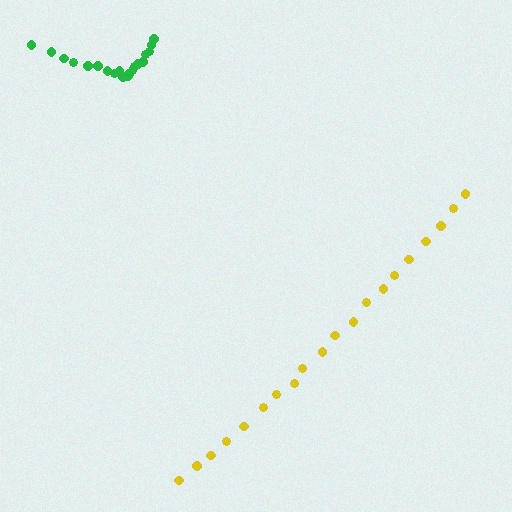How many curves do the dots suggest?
There are 2 distinct paths.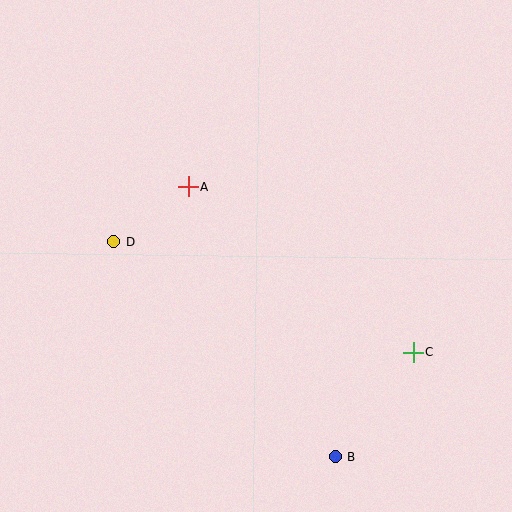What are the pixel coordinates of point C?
Point C is at (413, 352).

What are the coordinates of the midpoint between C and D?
The midpoint between C and D is at (263, 297).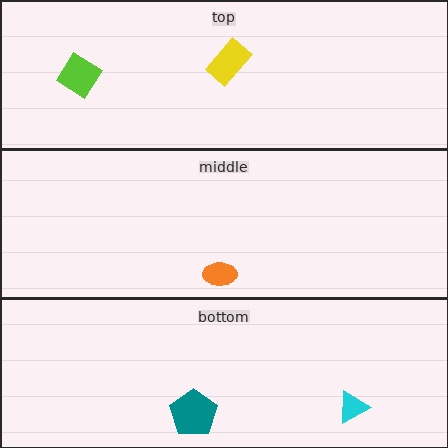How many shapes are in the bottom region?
2.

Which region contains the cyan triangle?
The bottom region.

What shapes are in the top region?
The lime diamond, the yellow rectangle.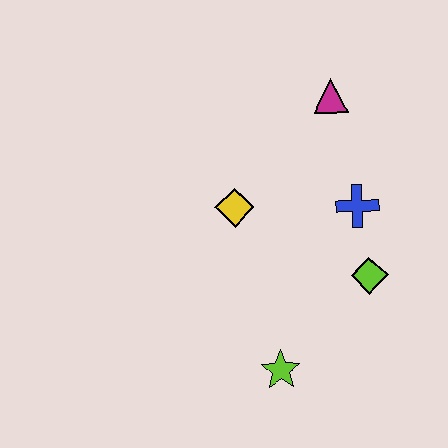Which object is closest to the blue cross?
The lime diamond is closest to the blue cross.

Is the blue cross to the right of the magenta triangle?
Yes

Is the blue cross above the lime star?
Yes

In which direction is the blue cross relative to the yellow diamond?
The blue cross is to the right of the yellow diamond.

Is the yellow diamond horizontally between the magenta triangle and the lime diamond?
No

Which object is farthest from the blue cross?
The lime star is farthest from the blue cross.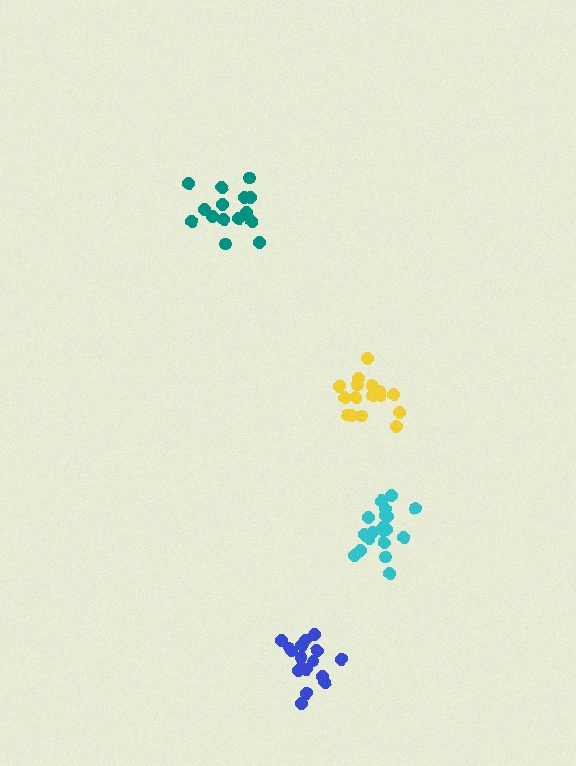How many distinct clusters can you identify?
There are 4 distinct clusters.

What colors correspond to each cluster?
The clusters are colored: teal, yellow, blue, cyan.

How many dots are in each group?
Group 1: 15 dots, Group 2: 16 dots, Group 3: 17 dots, Group 4: 19 dots (67 total).